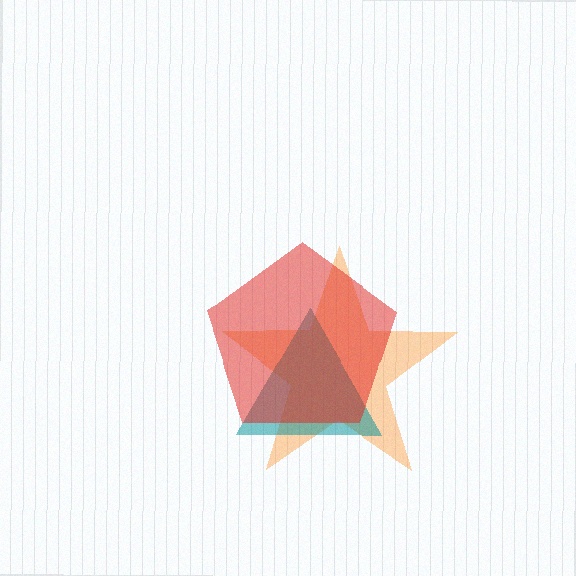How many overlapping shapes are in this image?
There are 3 overlapping shapes in the image.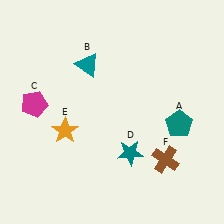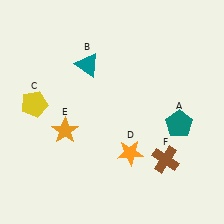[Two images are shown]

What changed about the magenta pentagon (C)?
In Image 1, C is magenta. In Image 2, it changed to yellow.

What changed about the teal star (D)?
In Image 1, D is teal. In Image 2, it changed to orange.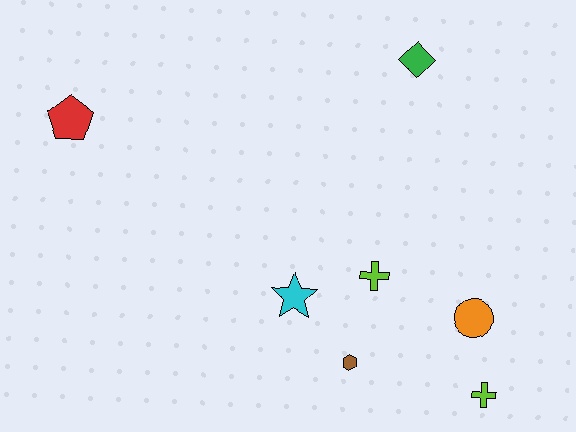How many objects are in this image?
There are 7 objects.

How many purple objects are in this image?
There are no purple objects.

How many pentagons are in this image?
There is 1 pentagon.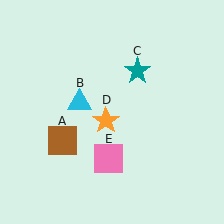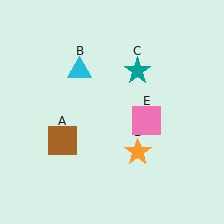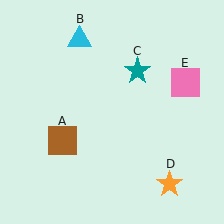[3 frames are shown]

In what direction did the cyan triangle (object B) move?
The cyan triangle (object B) moved up.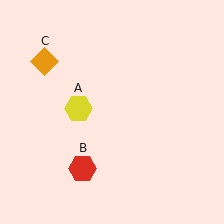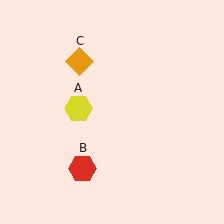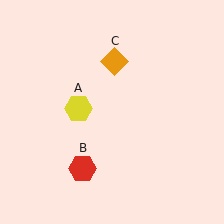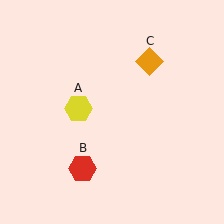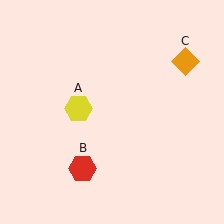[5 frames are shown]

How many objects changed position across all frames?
1 object changed position: orange diamond (object C).